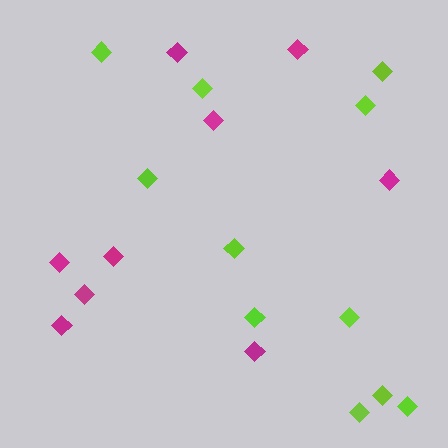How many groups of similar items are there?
There are 2 groups: one group of magenta diamonds (9) and one group of lime diamonds (11).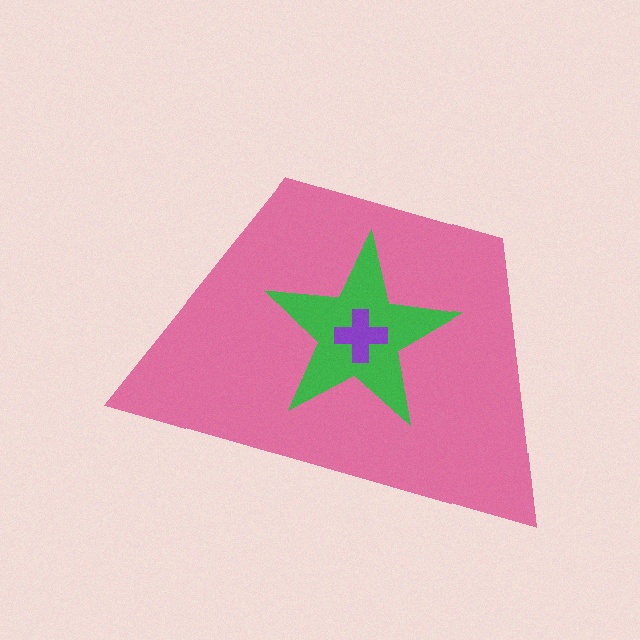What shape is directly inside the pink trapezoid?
The green star.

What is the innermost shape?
The purple cross.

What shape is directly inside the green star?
The purple cross.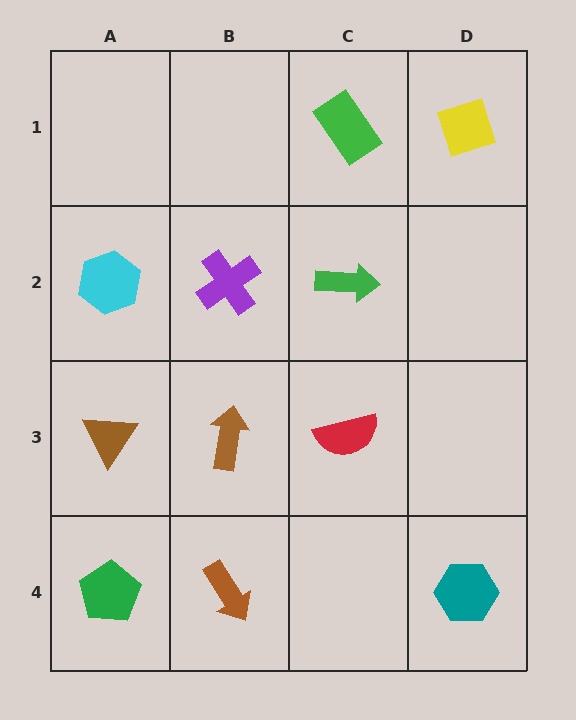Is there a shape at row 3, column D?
No, that cell is empty.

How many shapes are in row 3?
3 shapes.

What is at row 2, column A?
A cyan hexagon.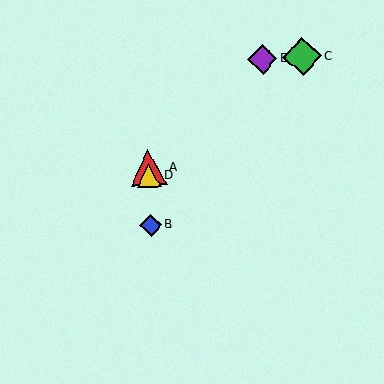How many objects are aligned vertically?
3 objects (A, B, D) are aligned vertically.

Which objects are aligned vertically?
Objects A, B, D are aligned vertically.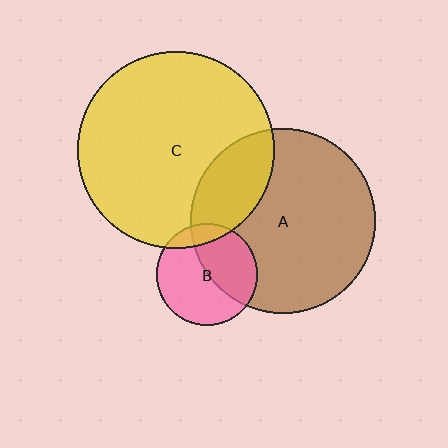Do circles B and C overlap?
Yes.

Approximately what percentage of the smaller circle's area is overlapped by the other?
Approximately 10%.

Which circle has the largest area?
Circle C (yellow).